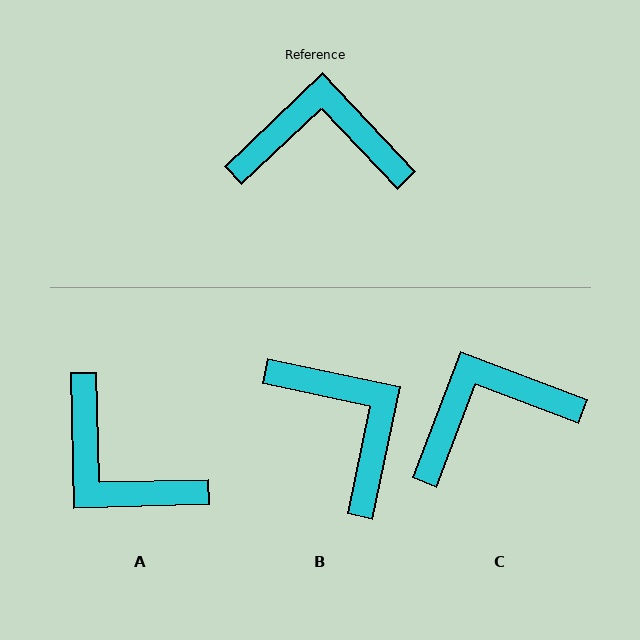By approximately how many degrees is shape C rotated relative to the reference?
Approximately 26 degrees counter-clockwise.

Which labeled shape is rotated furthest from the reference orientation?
A, about 138 degrees away.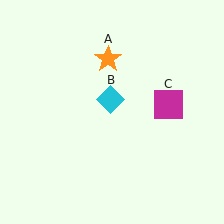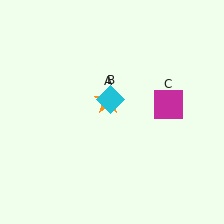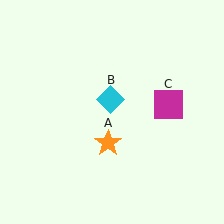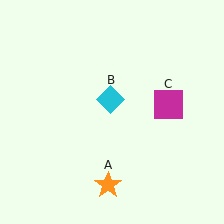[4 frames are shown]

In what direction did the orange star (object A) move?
The orange star (object A) moved down.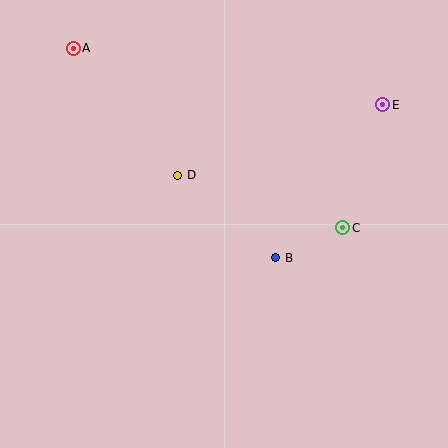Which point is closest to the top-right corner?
Point E is closest to the top-right corner.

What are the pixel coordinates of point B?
Point B is at (276, 258).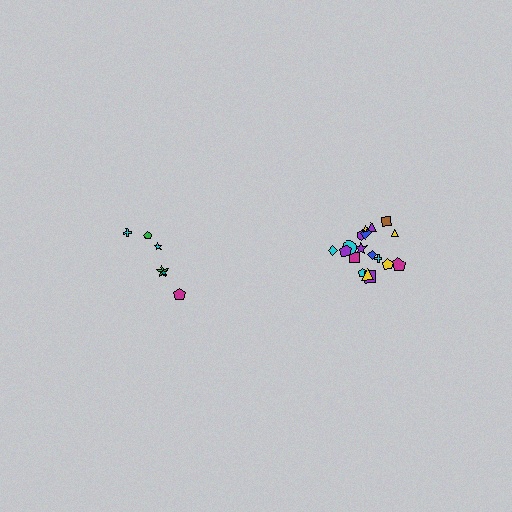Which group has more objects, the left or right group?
The right group.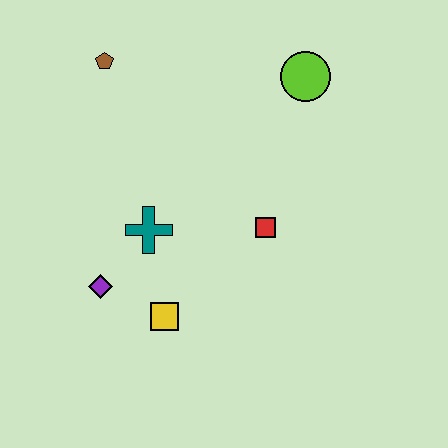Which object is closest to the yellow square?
The purple diamond is closest to the yellow square.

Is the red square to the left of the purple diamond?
No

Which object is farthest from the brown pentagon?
The yellow square is farthest from the brown pentagon.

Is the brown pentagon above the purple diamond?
Yes